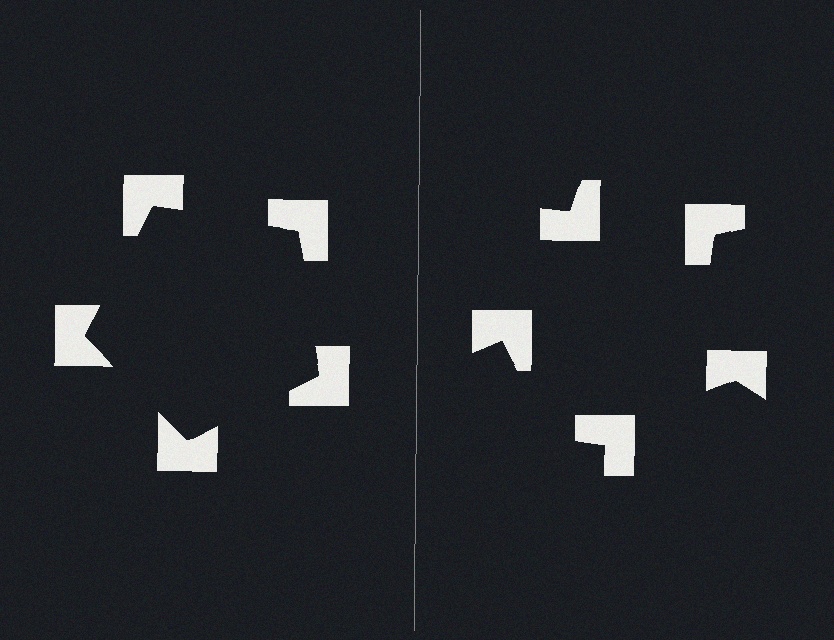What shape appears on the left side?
An illusory pentagon.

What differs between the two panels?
The notched squares are positioned identically on both sides; only the wedge orientations differ. On the left they align to a pentagon; on the right they are misaligned.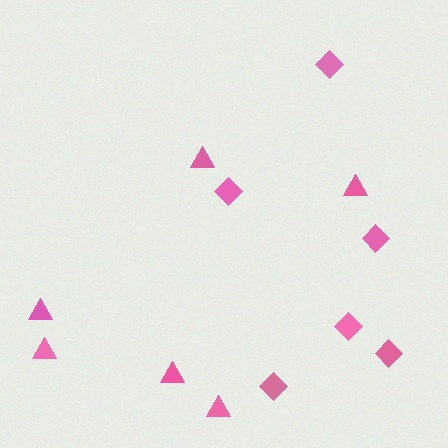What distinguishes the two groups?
There are 2 groups: one group of diamonds (6) and one group of triangles (6).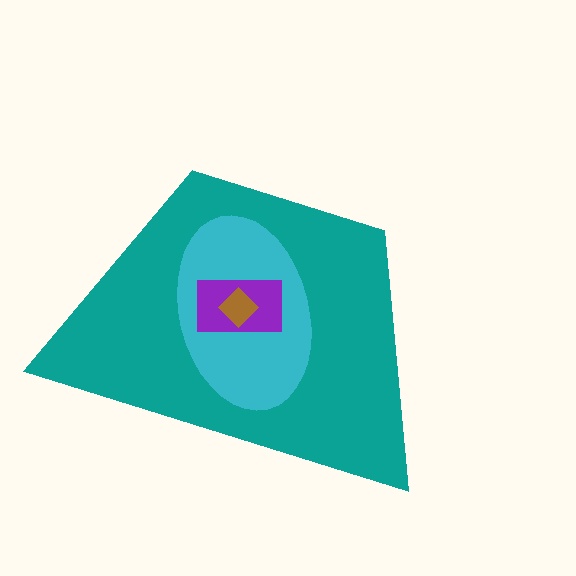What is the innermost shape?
The brown diamond.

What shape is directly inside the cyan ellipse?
The purple rectangle.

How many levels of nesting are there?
4.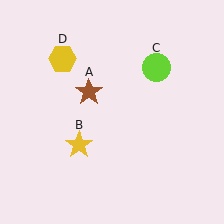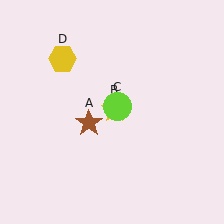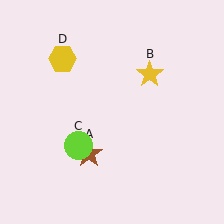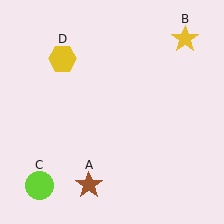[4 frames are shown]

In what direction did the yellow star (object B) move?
The yellow star (object B) moved up and to the right.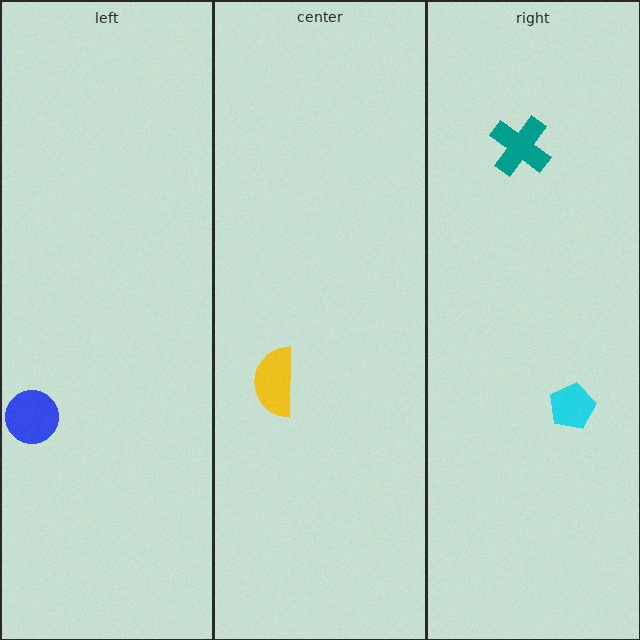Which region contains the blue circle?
The left region.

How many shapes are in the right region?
2.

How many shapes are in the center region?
1.